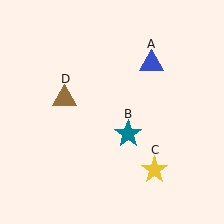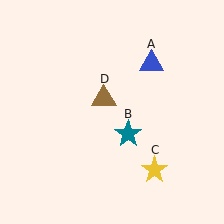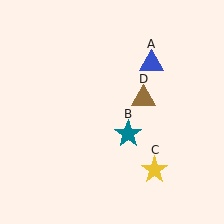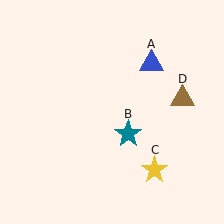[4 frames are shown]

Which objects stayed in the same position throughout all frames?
Blue triangle (object A) and teal star (object B) and yellow star (object C) remained stationary.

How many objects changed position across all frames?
1 object changed position: brown triangle (object D).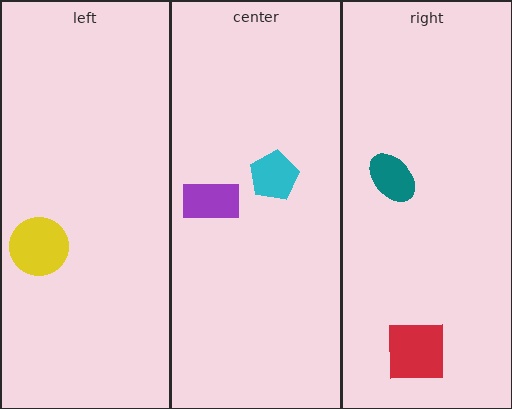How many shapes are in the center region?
2.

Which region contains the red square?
The right region.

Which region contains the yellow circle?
The left region.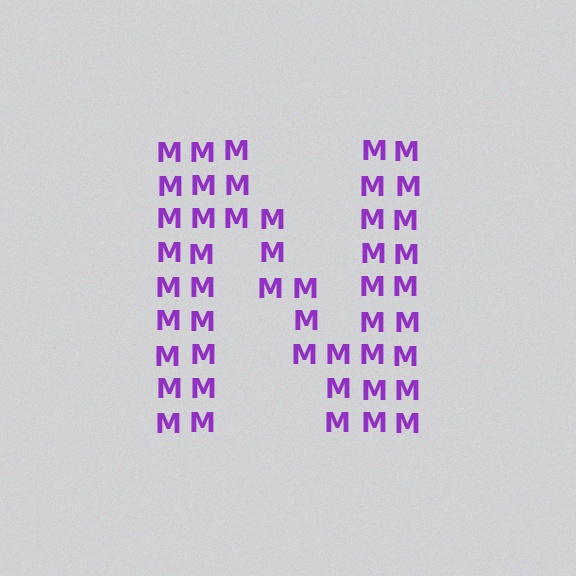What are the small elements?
The small elements are letter M's.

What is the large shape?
The large shape is the letter N.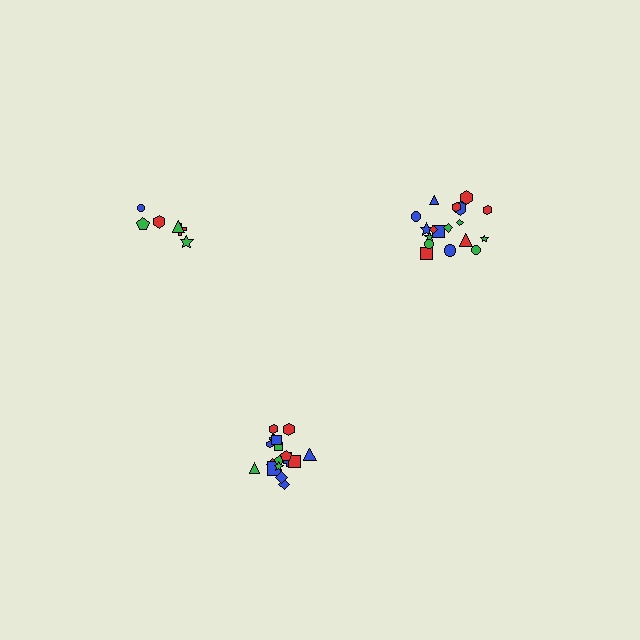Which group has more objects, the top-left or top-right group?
The top-right group.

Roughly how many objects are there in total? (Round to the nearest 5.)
Roughly 40 objects in total.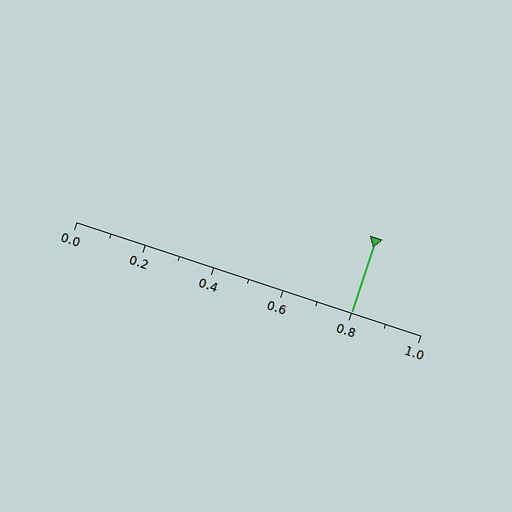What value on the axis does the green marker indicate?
The marker indicates approximately 0.8.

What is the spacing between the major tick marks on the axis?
The major ticks are spaced 0.2 apart.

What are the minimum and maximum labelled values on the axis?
The axis runs from 0.0 to 1.0.